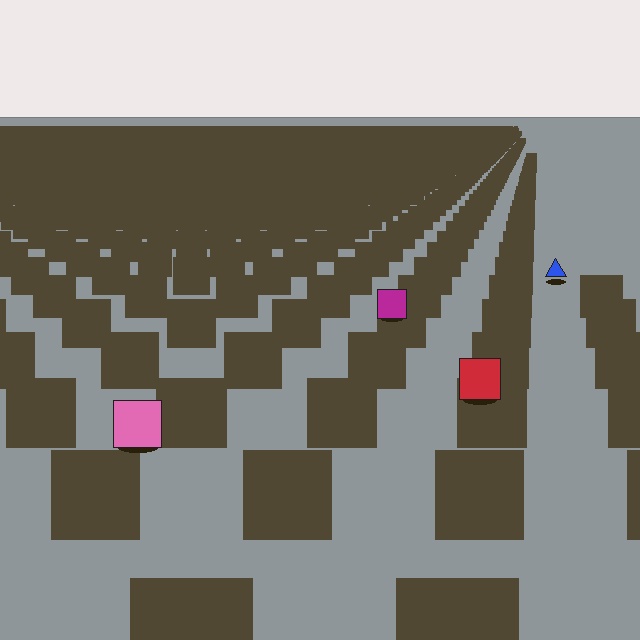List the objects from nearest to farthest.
From nearest to farthest: the pink square, the red square, the magenta square, the blue triangle.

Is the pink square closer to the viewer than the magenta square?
Yes. The pink square is closer — you can tell from the texture gradient: the ground texture is coarser near it.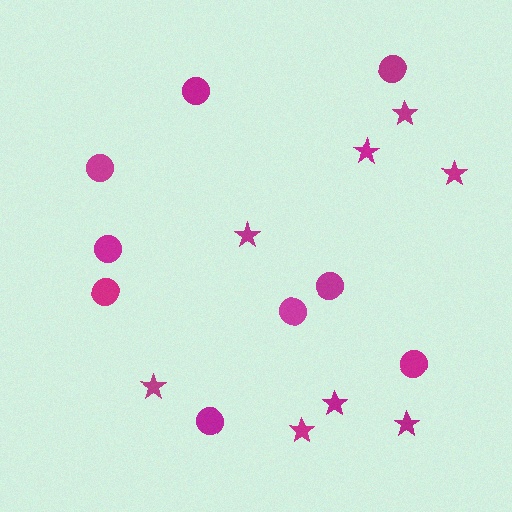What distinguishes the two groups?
There are 2 groups: one group of stars (8) and one group of circles (9).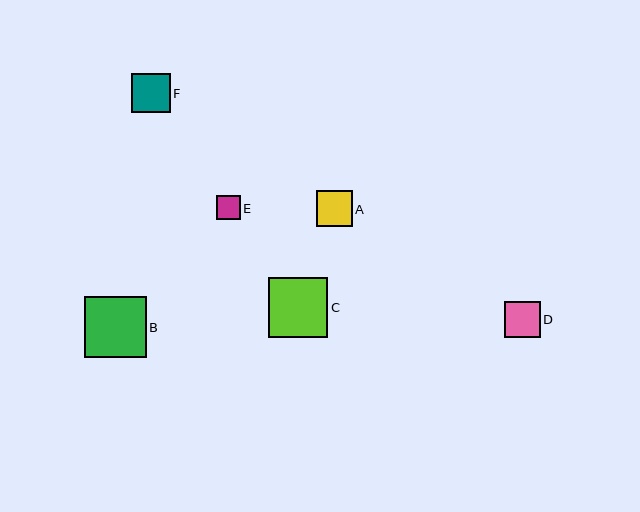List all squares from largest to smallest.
From largest to smallest: B, C, F, A, D, E.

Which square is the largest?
Square B is the largest with a size of approximately 61 pixels.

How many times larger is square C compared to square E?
Square C is approximately 2.5 times the size of square E.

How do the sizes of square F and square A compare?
Square F and square A are approximately the same size.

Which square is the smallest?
Square E is the smallest with a size of approximately 24 pixels.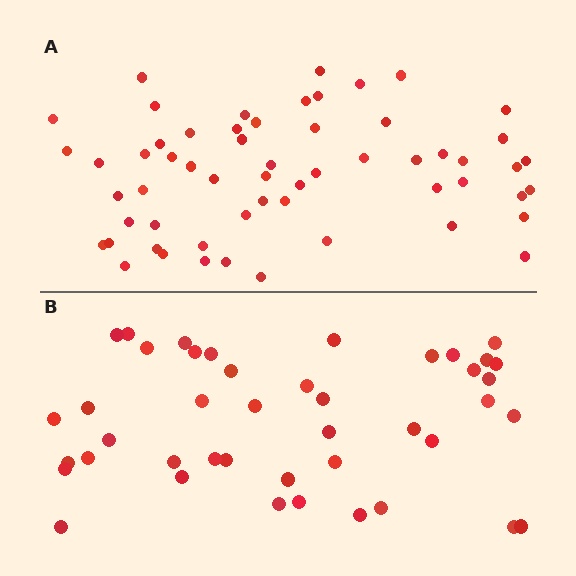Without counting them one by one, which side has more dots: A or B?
Region A (the top region) has more dots.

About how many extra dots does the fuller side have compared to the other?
Region A has approximately 15 more dots than region B.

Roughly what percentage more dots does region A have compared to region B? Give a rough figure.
About 35% more.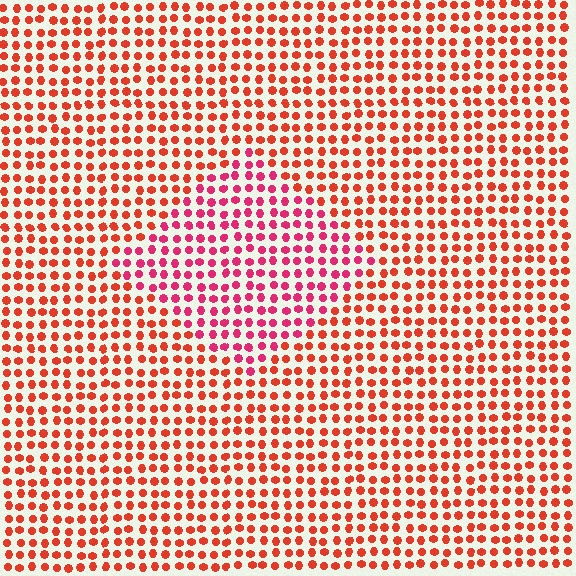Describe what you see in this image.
The image is filled with small red elements in a uniform arrangement. A diamond-shaped region is visible where the elements are tinted to a slightly different hue, forming a subtle color boundary.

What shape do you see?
I see a diamond.